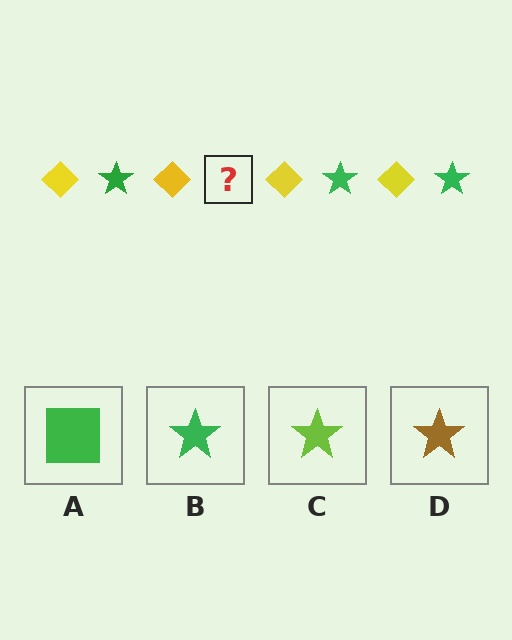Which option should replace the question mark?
Option B.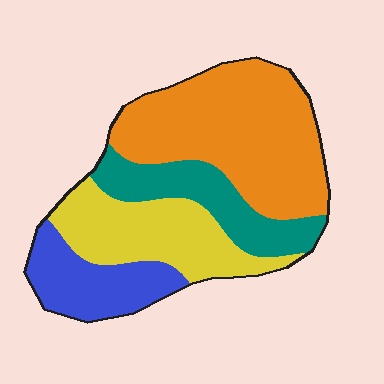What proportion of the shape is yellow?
Yellow covers roughly 25% of the shape.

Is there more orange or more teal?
Orange.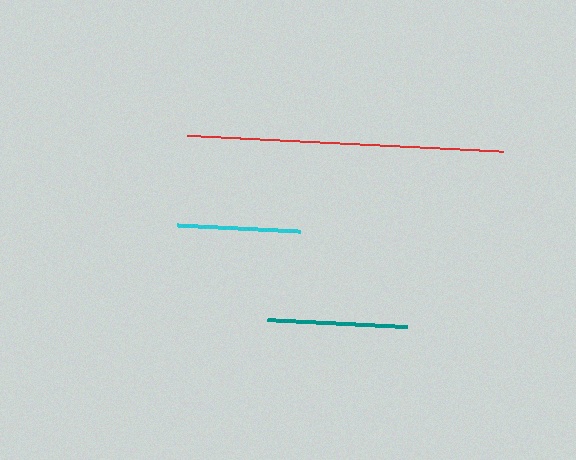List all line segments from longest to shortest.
From longest to shortest: red, teal, cyan.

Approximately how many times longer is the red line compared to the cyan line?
The red line is approximately 2.6 times the length of the cyan line.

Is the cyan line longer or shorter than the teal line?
The teal line is longer than the cyan line.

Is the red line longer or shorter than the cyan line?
The red line is longer than the cyan line.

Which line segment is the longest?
The red line is the longest at approximately 317 pixels.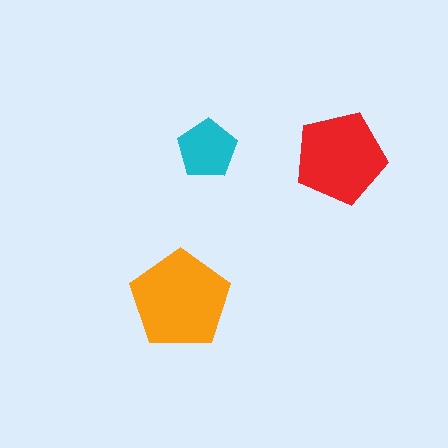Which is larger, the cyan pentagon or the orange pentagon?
The orange one.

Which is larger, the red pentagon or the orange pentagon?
The orange one.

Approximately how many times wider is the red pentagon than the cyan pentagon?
About 1.5 times wider.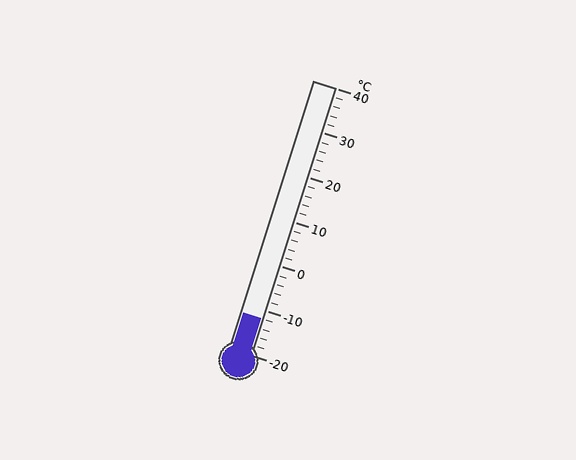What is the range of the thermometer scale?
The thermometer scale ranges from -20°C to 40°C.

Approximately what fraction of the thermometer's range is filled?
The thermometer is filled to approximately 15% of its range.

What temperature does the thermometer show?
The thermometer shows approximately -12°C.